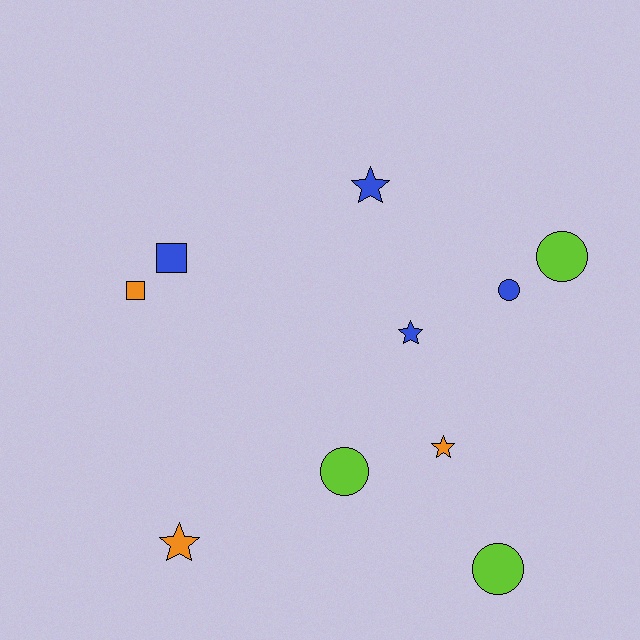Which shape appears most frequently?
Circle, with 4 objects.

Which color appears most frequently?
Blue, with 4 objects.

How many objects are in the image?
There are 10 objects.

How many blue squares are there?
There is 1 blue square.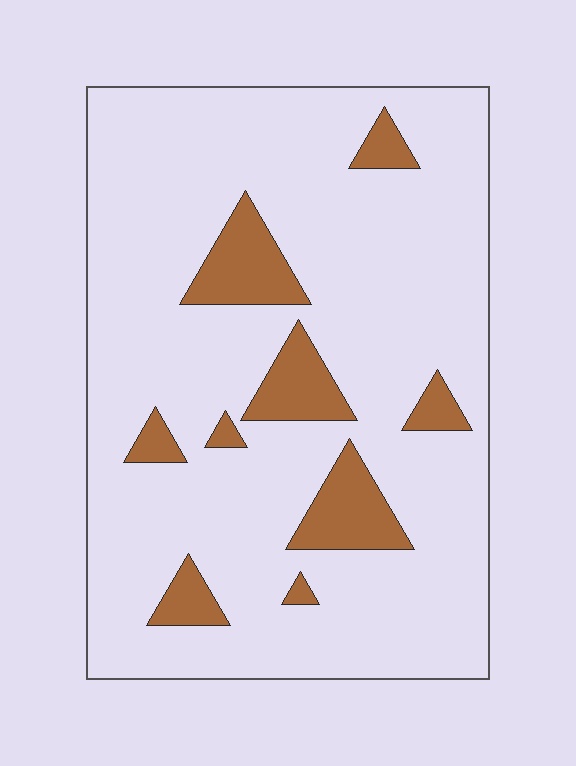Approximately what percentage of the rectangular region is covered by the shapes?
Approximately 15%.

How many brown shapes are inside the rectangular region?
9.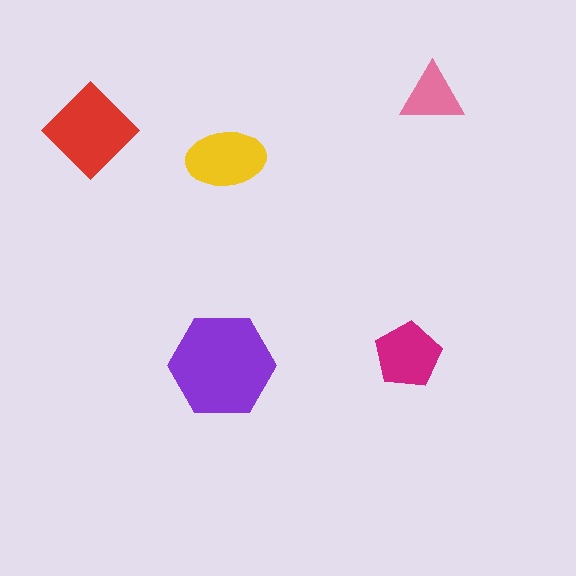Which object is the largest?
The purple hexagon.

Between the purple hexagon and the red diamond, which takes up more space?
The purple hexagon.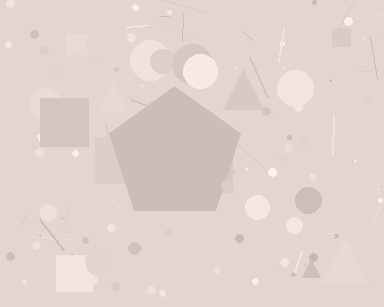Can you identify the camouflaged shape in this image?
The camouflaged shape is a pentagon.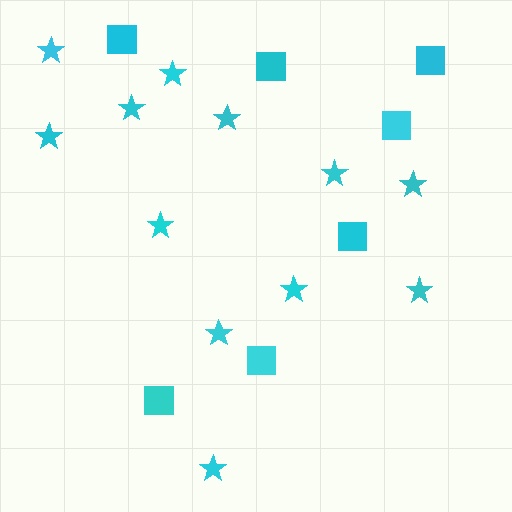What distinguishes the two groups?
There are 2 groups: one group of squares (7) and one group of stars (12).